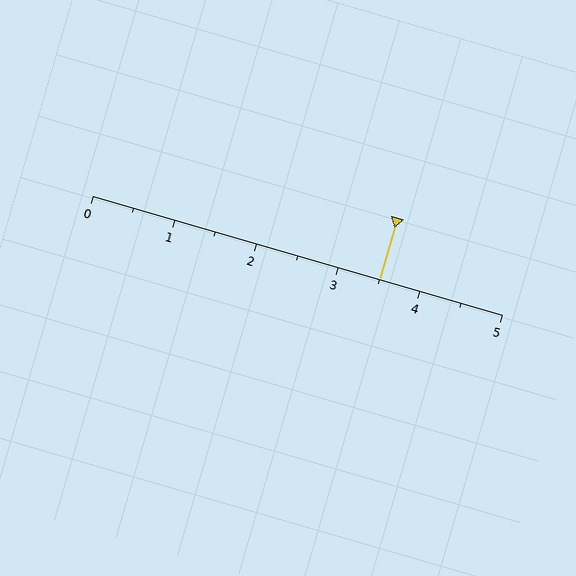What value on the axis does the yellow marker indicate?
The marker indicates approximately 3.5.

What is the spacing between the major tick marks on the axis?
The major ticks are spaced 1 apart.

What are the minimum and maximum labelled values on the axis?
The axis runs from 0 to 5.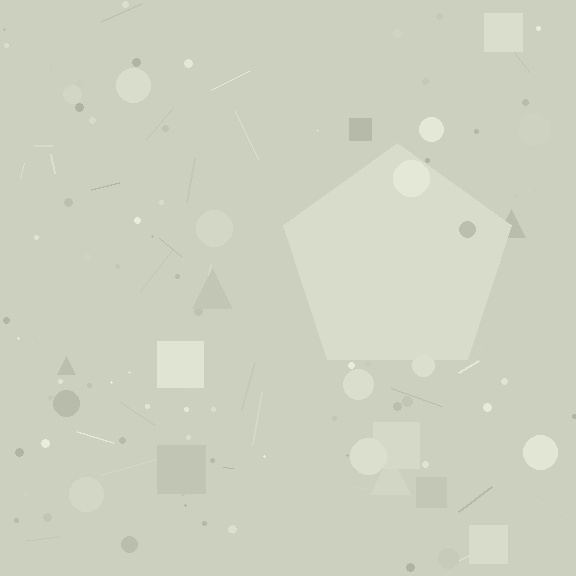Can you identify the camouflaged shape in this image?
The camouflaged shape is a pentagon.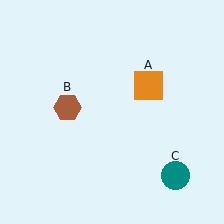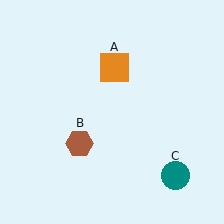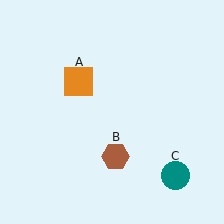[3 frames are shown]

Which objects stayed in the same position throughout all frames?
Teal circle (object C) remained stationary.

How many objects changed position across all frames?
2 objects changed position: orange square (object A), brown hexagon (object B).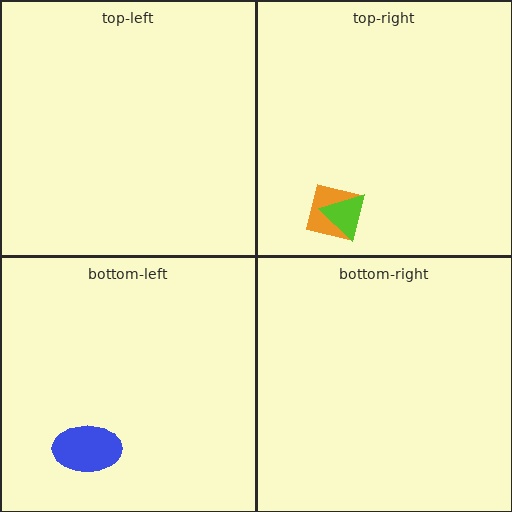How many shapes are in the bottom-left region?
1.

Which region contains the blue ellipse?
The bottom-left region.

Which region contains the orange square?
The top-right region.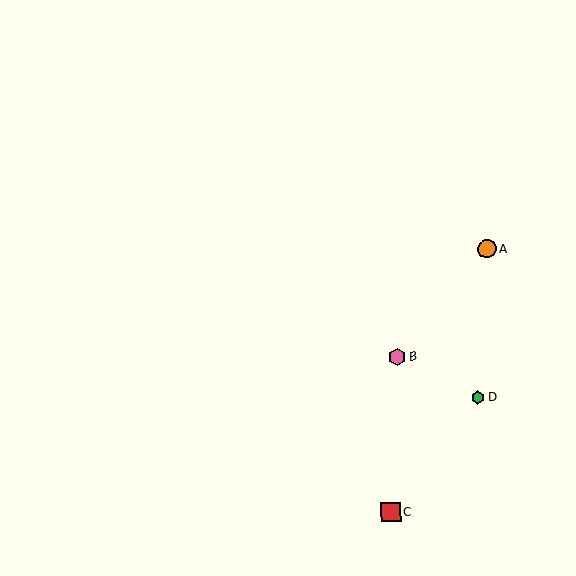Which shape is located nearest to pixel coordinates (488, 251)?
The orange circle (labeled A) at (487, 249) is nearest to that location.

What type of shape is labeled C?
Shape C is a red square.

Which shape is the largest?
The red square (labeled C) is the largest.